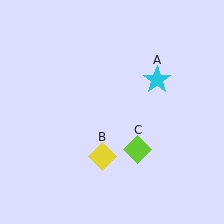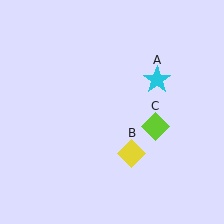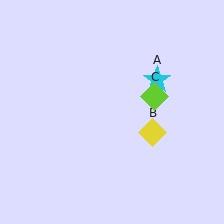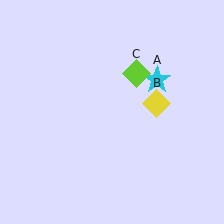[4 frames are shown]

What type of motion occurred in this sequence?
The yellow diamond (object B), lime diamond (object C) rotated counterclockwise around the center of the scene.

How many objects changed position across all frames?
2 objects changed position: yellow diamond (object B), lime diamond (object C).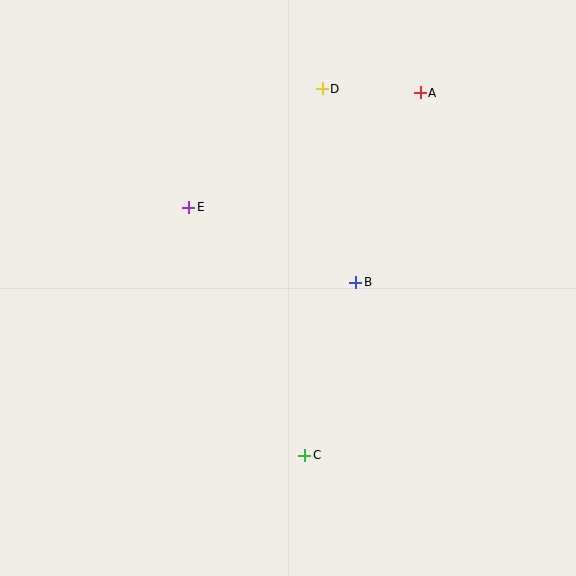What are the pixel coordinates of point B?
Point B is at (356, 282).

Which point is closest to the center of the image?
Point B at (356, 282) is closest to the center.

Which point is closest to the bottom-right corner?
Point C is closest to the bottom-right corner.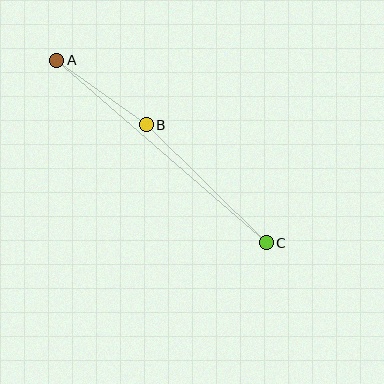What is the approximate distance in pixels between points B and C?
The distance between B and C is approximately 168 pixels.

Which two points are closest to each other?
Points A and B are closest to each other.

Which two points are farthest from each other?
Points A and C are farthest from each other.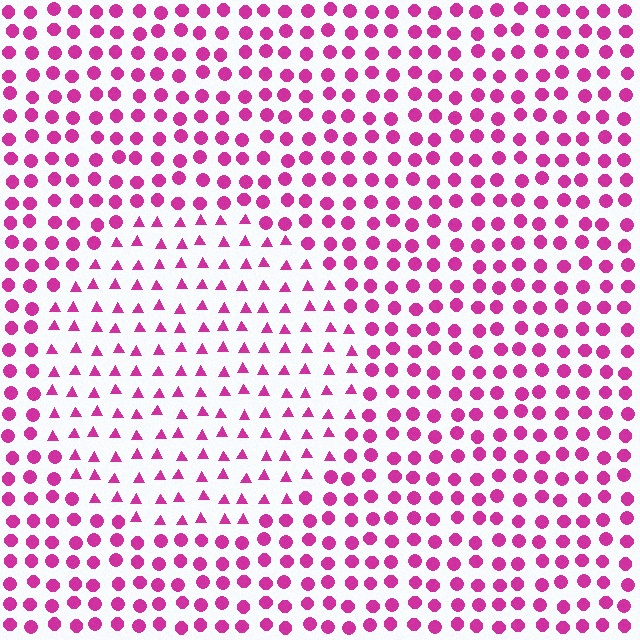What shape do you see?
I see a circle.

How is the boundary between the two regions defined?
The boundary is defined by a change in element shape: triangles inside vs. circles outside. All elements share the same color and spacing.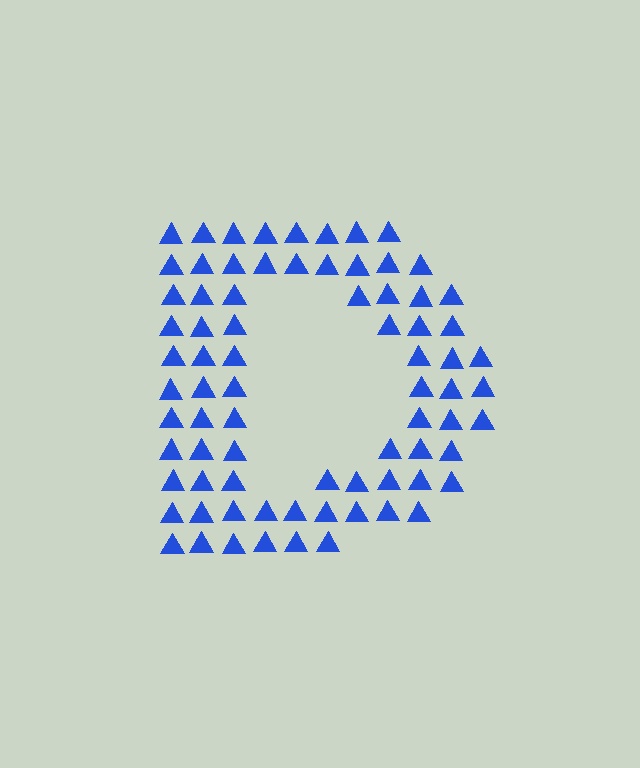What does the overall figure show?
The overall figure shows the letter D.